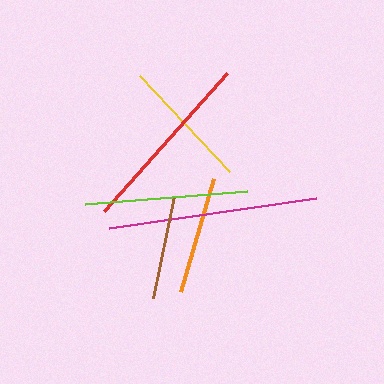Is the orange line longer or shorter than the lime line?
The lime line is longer than the orange line.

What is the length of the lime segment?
The lime segment is approximately 162 pixels long.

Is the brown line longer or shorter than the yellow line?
The yellow line is longer than the brown line.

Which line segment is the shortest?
The brown line is the shortest at approximately 104 pixels.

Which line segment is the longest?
The magenta line is the longest at approximately 208 pixels.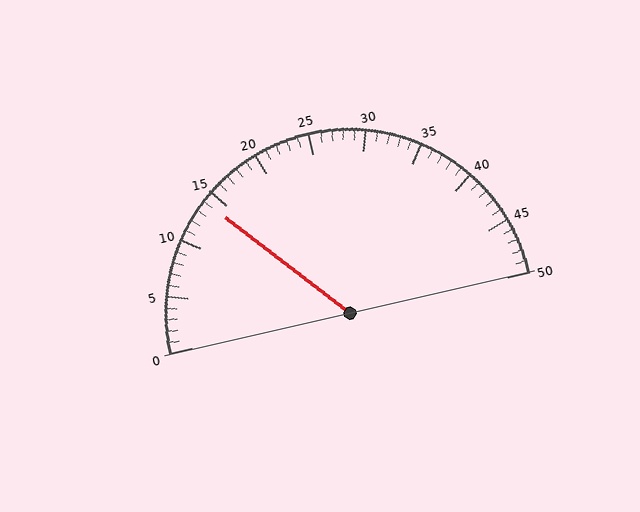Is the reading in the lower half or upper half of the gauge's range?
The reading is in the lower half of the range (0 to 50).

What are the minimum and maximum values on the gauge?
The gauge ranges from 0 to 50.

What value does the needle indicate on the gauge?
The needle indicates approximately 14.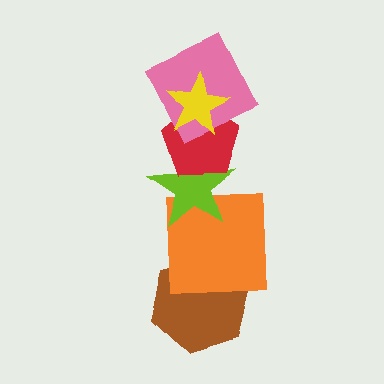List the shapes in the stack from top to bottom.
From top to bottom: the yellow star, the pink square, the red pentagon, the lime star, the orange square, the brown hexagon.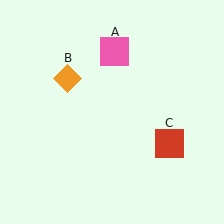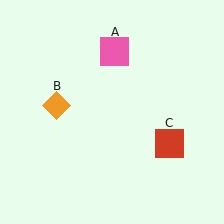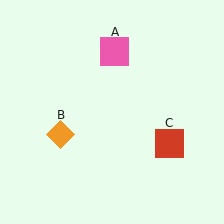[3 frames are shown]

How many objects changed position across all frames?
1 object changed position: orange diamond (object B).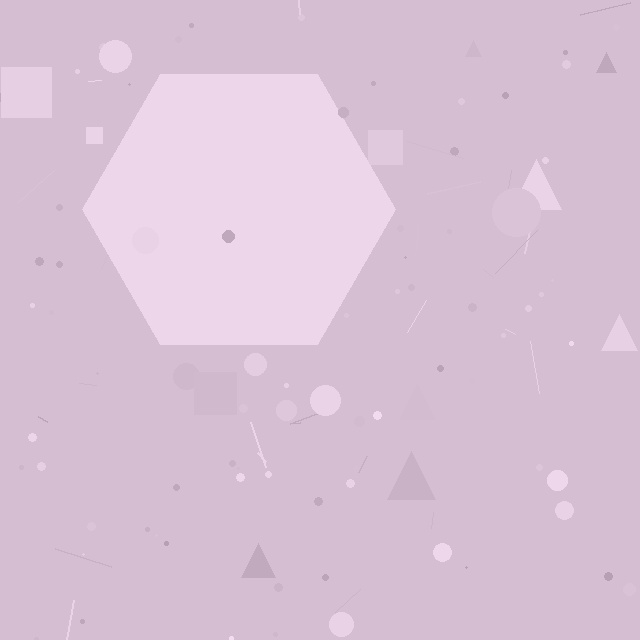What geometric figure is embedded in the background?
A hexagon is embedded in the background.